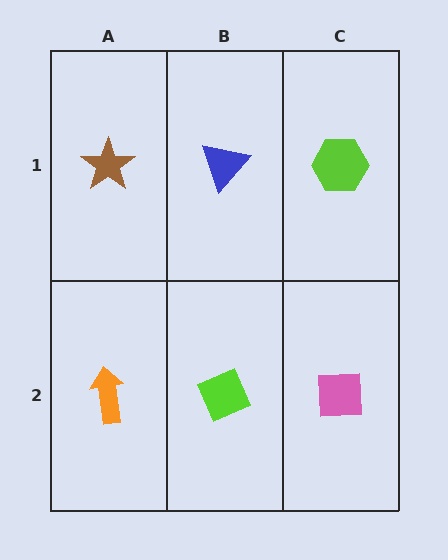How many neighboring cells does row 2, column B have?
3.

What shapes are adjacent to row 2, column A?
A brown star (row 1, column A), a lime diamond (row 2, column B).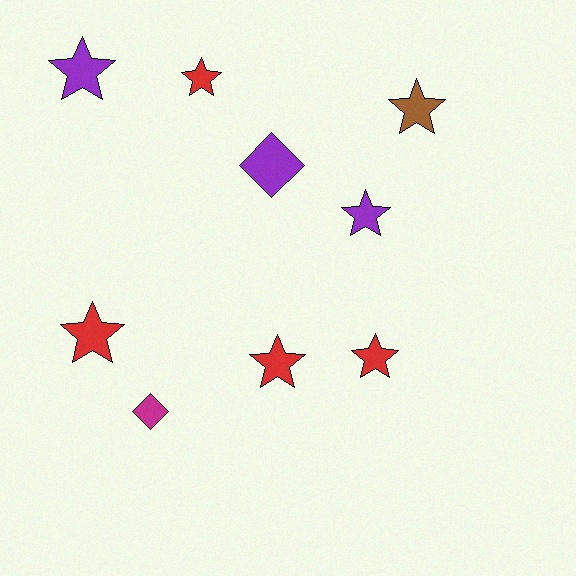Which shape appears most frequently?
Star, with 7 objects.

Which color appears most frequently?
Red, with 4 objects.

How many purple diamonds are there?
There is 1 purple diamond.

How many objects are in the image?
There are 9 objects.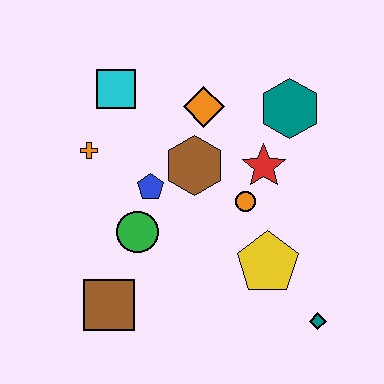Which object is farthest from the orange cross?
The teal diamond is farthest from the orange cross.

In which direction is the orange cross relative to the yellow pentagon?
The orange cross is to the left of the yellow pentagon.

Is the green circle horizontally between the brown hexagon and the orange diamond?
No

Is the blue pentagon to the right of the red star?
No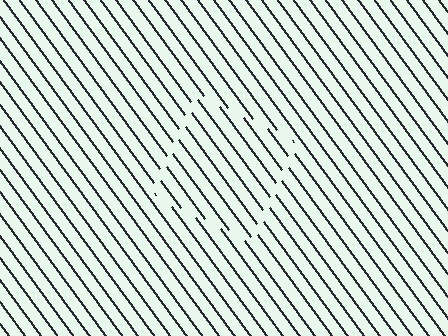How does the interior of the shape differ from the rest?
The interior of the shape contains the same grating, shifted by half a period — the contour is defined by the phase discontinuity where line-ends from the inner and outer gratings abut.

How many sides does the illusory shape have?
4 sides — the line-ends trace a square.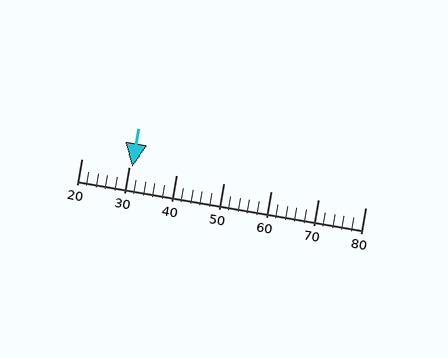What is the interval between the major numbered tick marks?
The major tick marks are spaced 10 units apart.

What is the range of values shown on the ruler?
The ruler shows values from 20 to 80.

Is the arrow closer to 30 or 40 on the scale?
The arrow is closer to 30.